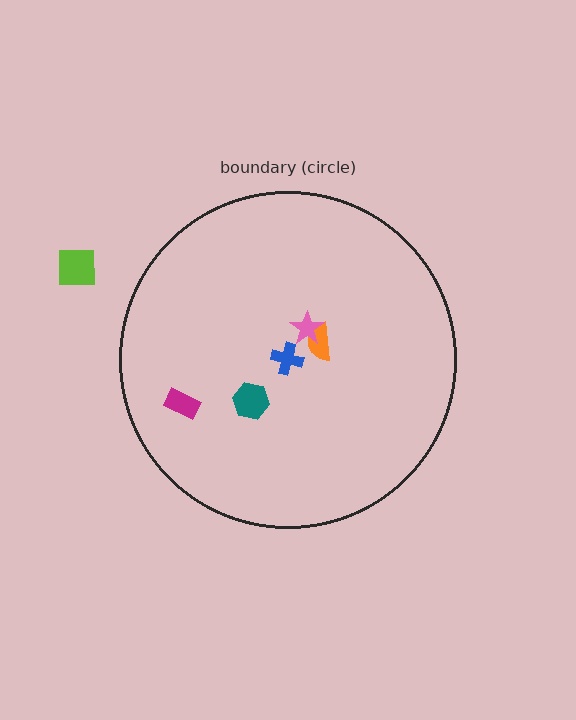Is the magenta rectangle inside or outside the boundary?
Inside.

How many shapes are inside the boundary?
5 inside, 1 outside.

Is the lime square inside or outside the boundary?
Outside.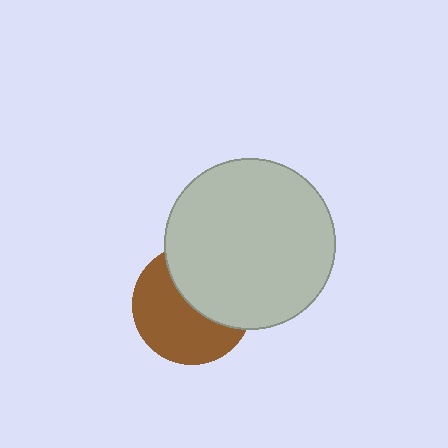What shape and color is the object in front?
The object in front is a light gray circle.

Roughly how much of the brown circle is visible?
About half of it is visible (roughly 56%).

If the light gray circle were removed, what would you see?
You would see the complete brown circle.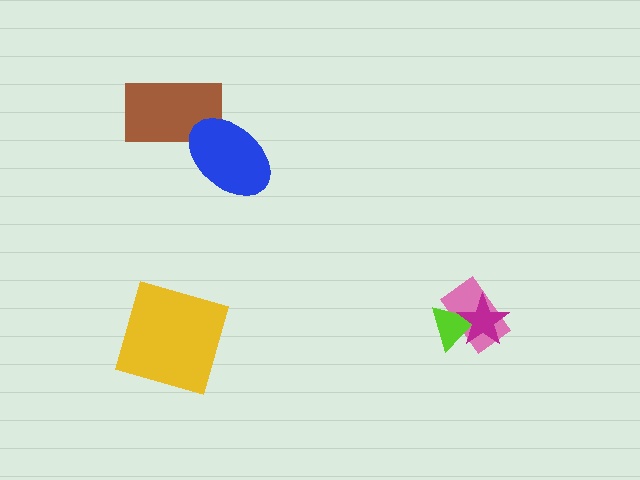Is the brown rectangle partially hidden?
Yes, it is partially covered by another shape.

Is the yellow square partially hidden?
No, no other shape covers it.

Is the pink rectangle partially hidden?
Yes, it is partially covered by another shape.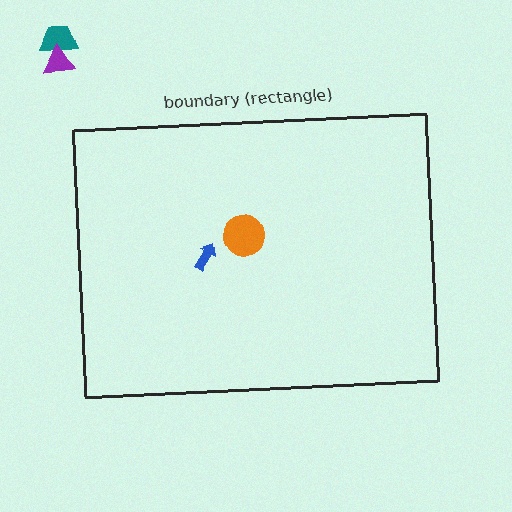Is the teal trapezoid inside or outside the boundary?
Outside.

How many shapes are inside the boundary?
2 inside, 2 outside.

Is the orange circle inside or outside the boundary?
Inside.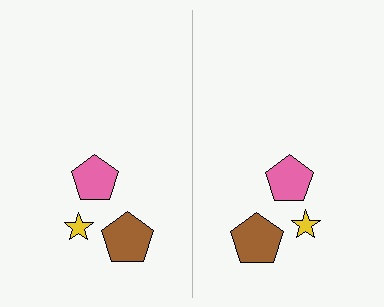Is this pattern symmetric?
Yes, this pattern has bilateral (reflection) symmetry.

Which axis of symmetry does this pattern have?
The pattern has a vertical axis of symmetry running through the center of the image.